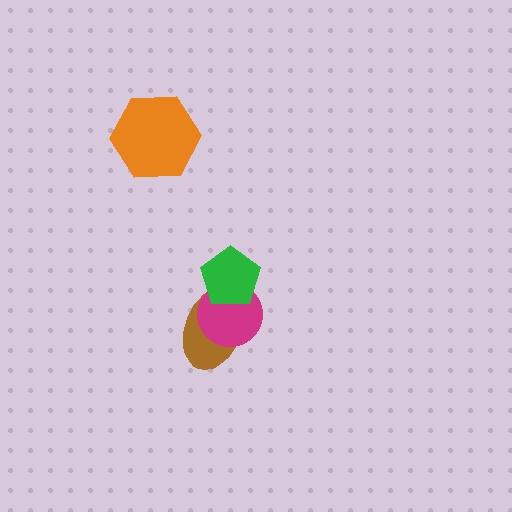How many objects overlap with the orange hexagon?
0 objects overlap with the orange hexagon.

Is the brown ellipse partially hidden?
Yes, it is partially covered by another shape.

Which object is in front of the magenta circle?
The green pentagon is in front of the magenta circle.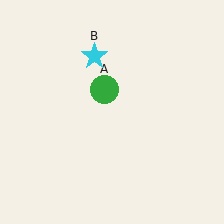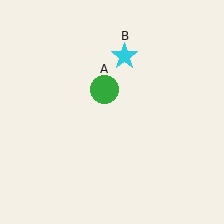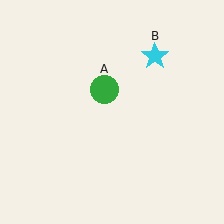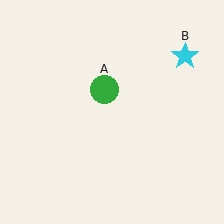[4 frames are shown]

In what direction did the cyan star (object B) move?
The cyan star (object B) moved right.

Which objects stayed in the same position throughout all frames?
Green circle (object A) remained stationary.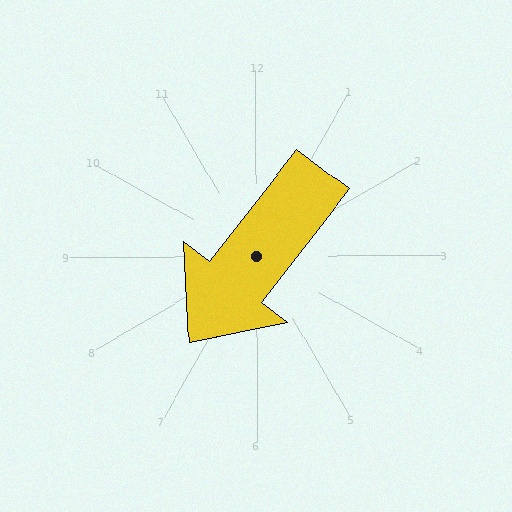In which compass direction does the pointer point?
Southwest.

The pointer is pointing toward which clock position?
Roughly 7 o'clock.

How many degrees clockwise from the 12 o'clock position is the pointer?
Approximately 218 degrees.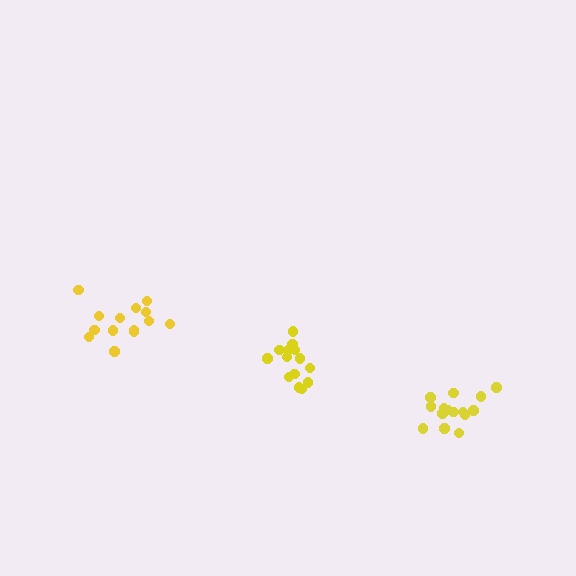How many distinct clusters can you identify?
There are 3 distinct clusters.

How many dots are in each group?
Group 1: 14 dots, Group 2: 15 dots, Group 3: 14 dots (43 total).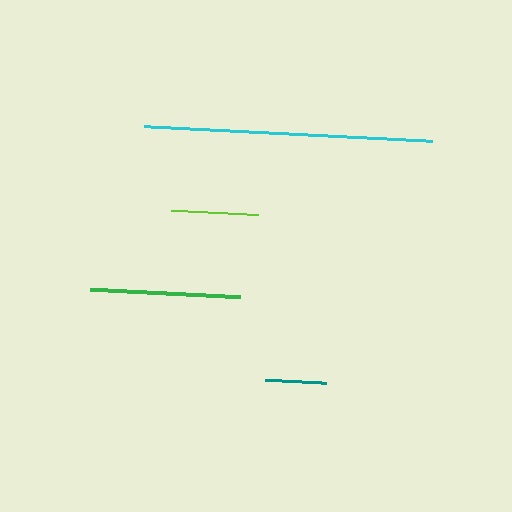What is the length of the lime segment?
The lime segment is approximately 87 pixels long.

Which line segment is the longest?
The cyan line is the longest at approximately 289 pixels.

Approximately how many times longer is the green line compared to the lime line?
The green line is approximately 1.7 times the length of the lime line.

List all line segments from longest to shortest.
From longest to shortest: cyan, green, lime, teal.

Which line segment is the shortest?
The teal line is the shortest at approximately 62 pixels.